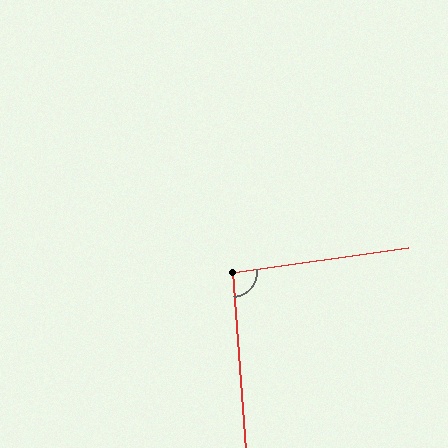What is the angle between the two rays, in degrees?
Approximately 94 degrees.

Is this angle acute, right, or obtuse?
It is approximately a right angle.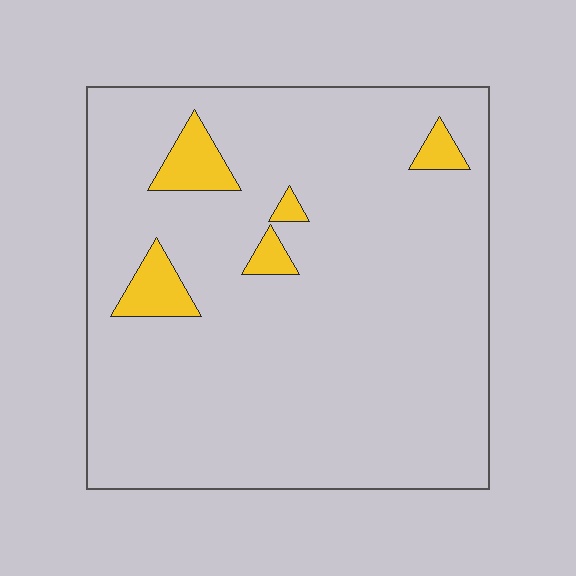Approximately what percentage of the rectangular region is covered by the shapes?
Approximately 5%.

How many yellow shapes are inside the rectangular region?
5.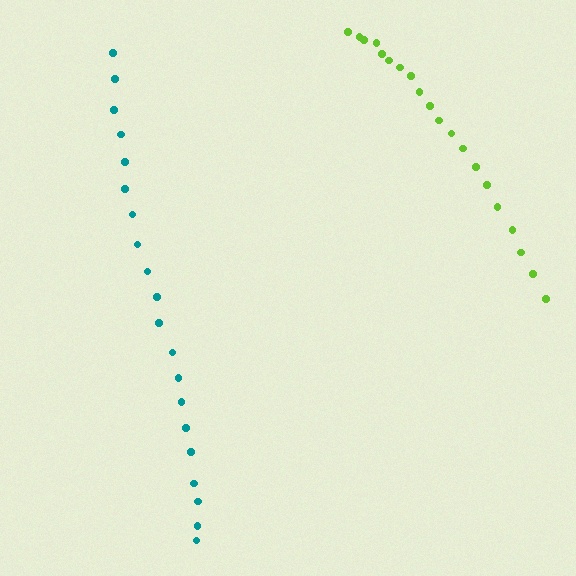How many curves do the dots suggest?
There are 2 distinct paths.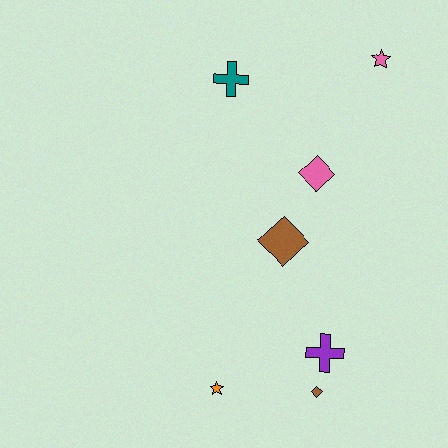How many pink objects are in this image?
There are 2 pink objects.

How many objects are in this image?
There are 7 objects.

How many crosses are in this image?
There are 2 crosses.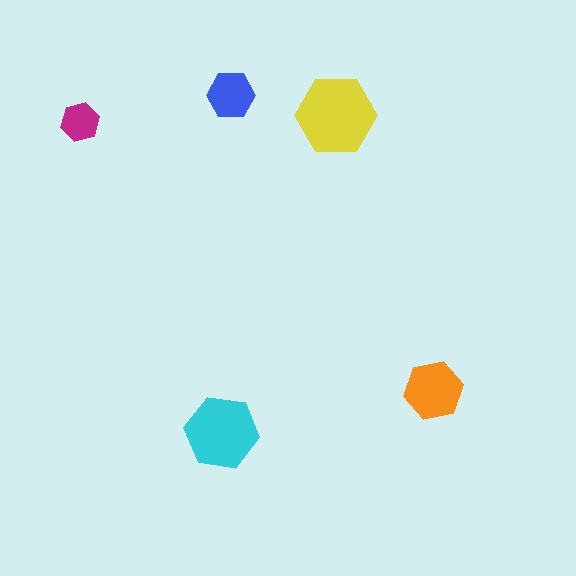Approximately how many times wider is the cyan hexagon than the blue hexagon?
About 1.5 times wider.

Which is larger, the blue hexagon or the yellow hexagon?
The yellow one.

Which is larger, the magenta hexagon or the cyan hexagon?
The cyan one.